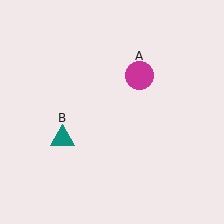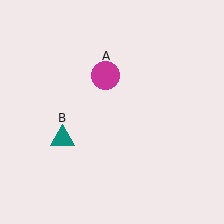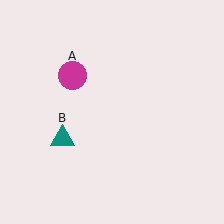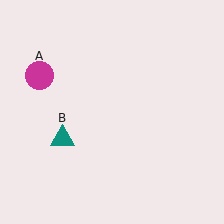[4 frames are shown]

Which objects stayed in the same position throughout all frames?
Teal triangle (object B) remained stationary.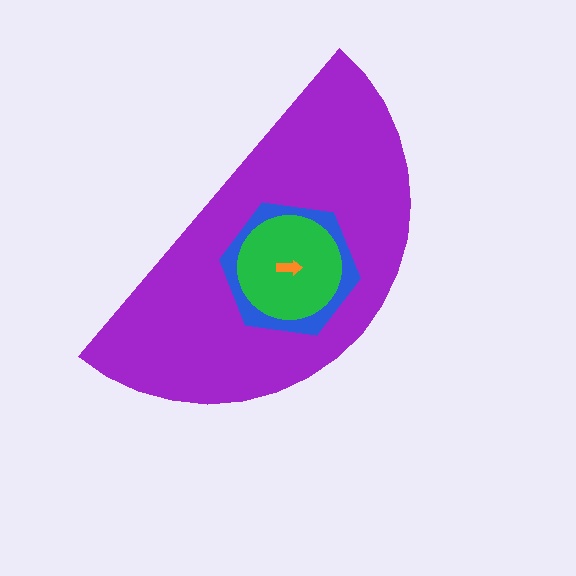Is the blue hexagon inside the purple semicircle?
Yes.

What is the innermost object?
The orange arrow.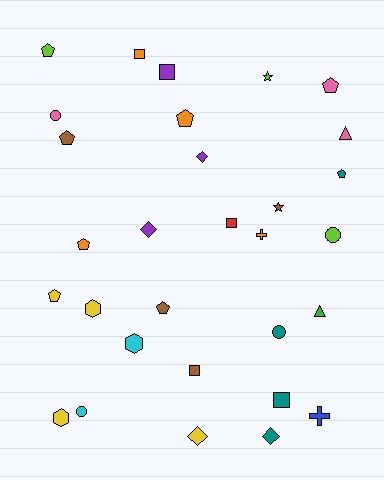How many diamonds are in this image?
There are 4 diamonds.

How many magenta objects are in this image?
There are no magenta objects.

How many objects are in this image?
There are 30 objects.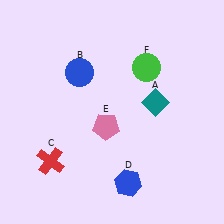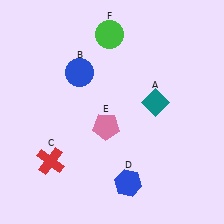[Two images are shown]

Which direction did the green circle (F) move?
The green circle (F) moved left.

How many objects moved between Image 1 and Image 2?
1 object moved between the two images.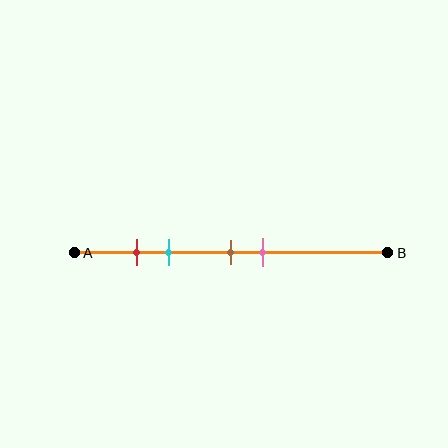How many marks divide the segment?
There are 4 marks dividing the segment.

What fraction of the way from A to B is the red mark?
The red mark is approximately 20% (0.2) of the way from A to B.